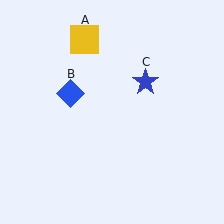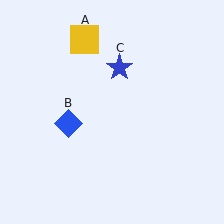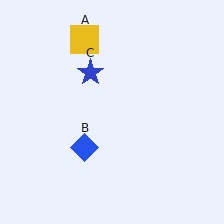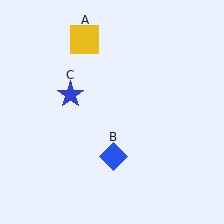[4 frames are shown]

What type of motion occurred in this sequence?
The blue diamond (object B), blue star (object C) rotated counterclockwise around the center of the scene.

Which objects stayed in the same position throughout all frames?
Yellow square (object A) remained stationary.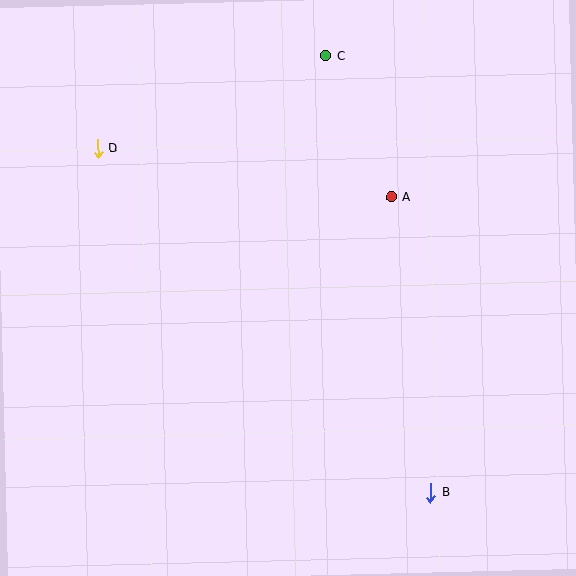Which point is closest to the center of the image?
Point A at (391, 197) is closest to the center.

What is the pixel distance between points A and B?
The distance between A and B is 298 pixels.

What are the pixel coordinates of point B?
Point B is at (431, 493).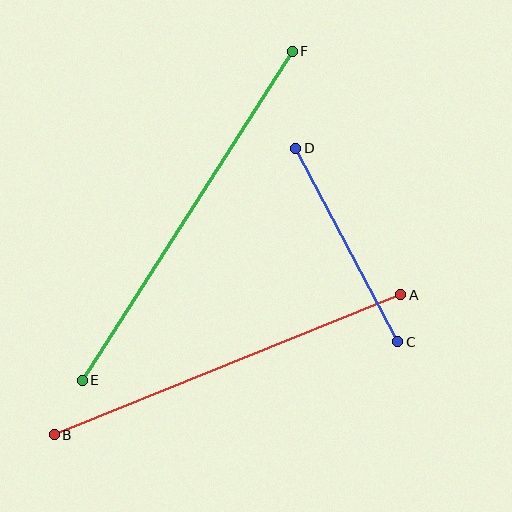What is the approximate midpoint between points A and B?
The midpoint is at approximately (228, 365) pixels.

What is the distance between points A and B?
The distance is approximately 374 pixels.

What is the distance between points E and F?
The distance is approximately 390 pixels.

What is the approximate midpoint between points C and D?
The midpoint is at approximately (347, 245) pixels.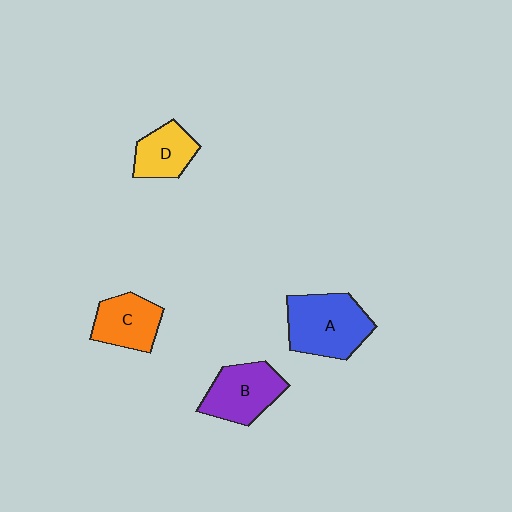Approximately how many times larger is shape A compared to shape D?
Approximately 1.7 times.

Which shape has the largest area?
Shape A (blue).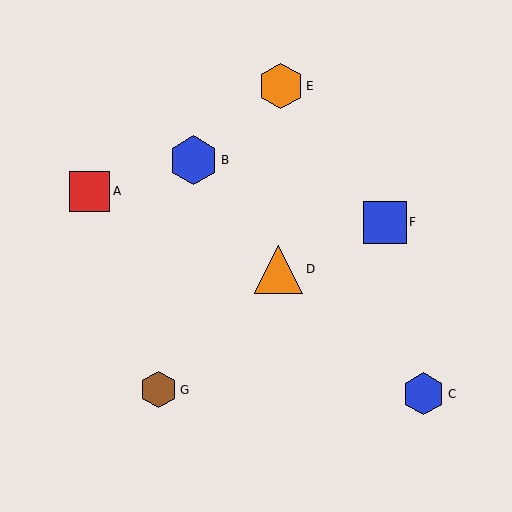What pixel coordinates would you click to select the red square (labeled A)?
Click at (90, 191) to select the red square A.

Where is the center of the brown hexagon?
The center of the brown hexagon is at (158, 390).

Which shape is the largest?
The blue hexagon (labeled B) is the largest.